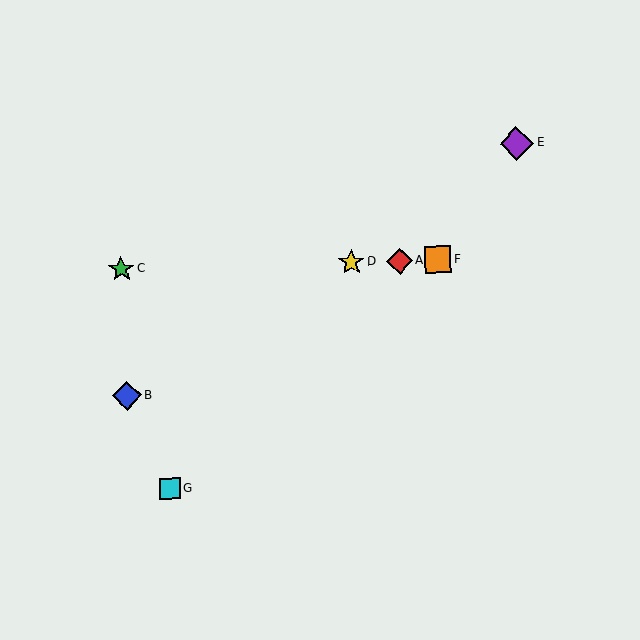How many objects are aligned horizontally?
4 objects (A, C, D, F) are aligned horizontally.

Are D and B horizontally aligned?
No, D is at y≈262 and B is at y≈396.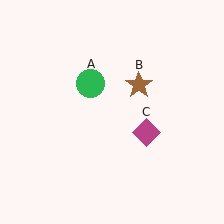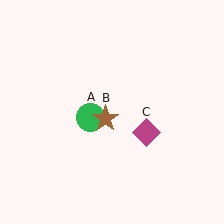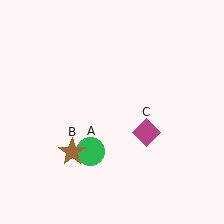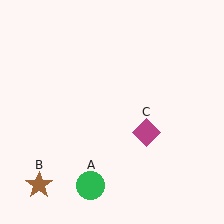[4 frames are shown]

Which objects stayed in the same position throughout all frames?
Magenta diamond (object C) remained stationary.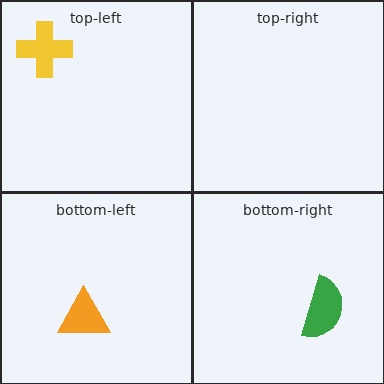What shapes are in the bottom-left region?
The orange triangle.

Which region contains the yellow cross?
The top-left region.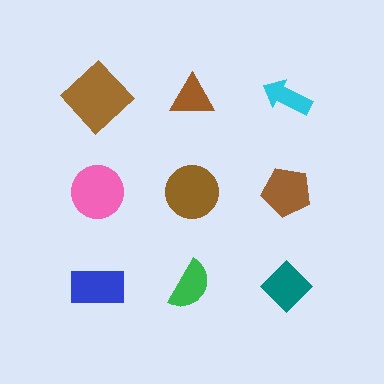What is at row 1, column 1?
A brown diamond.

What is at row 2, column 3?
A brown pentagon.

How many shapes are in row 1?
3 shapes.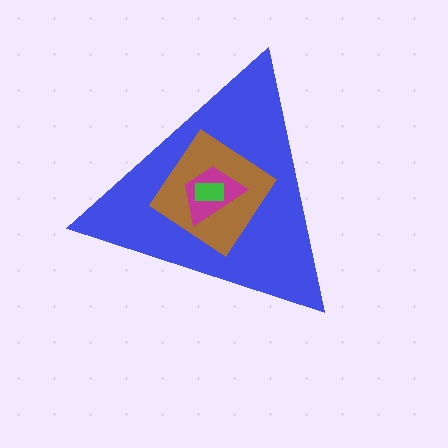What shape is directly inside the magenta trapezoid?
The green rectangle.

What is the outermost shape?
The blue triangle.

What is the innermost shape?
The green rectangle.